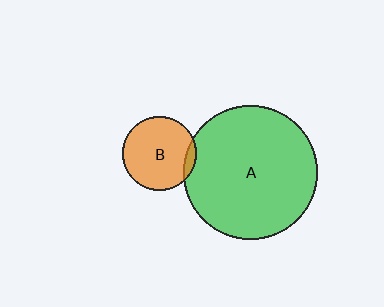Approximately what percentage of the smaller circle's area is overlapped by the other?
Approximately 10%.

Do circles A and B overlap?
Yes.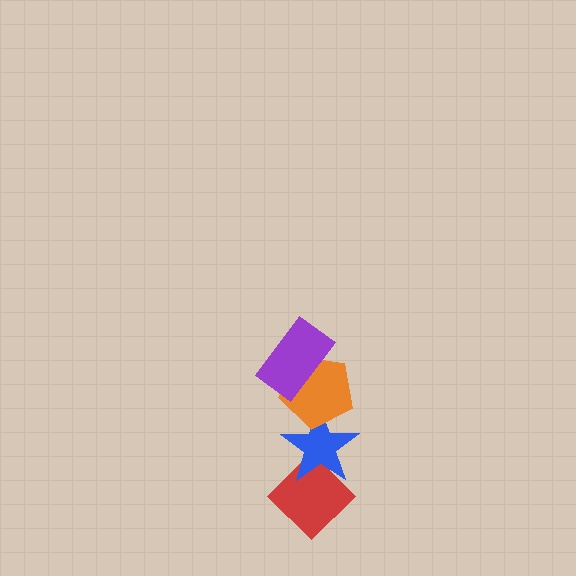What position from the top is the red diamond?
The red diamond is 4th from the top.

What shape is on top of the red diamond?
The blue star is on top of the red diamond.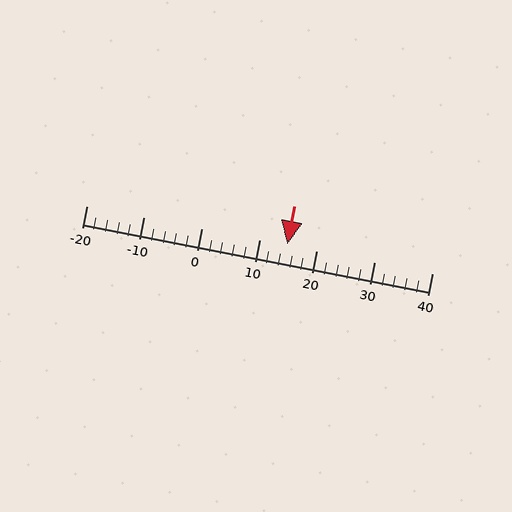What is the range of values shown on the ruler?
The ruler shows values from -20 to 40.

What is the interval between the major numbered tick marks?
The major tick marks are spaced 10 units apart.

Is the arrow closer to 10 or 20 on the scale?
The arrow is closer to 10.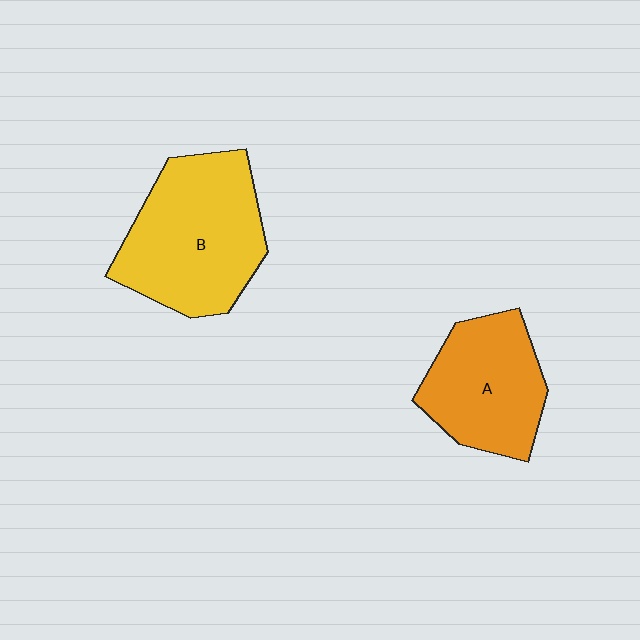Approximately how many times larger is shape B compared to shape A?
Approximately 1.3 times.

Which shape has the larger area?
Shape B (yellow).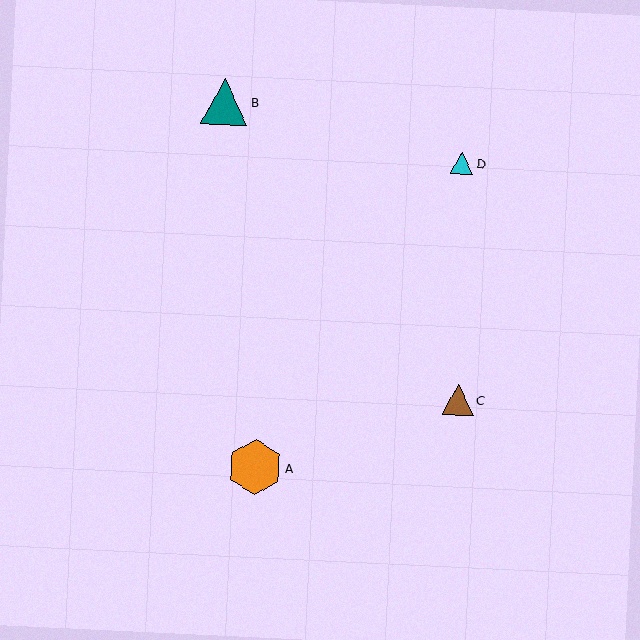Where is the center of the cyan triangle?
The center of the cyan triangle is at (462, 163).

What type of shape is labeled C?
Shape C is a brown triangle.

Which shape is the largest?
The orange hexagon (labeled A) is the largest.